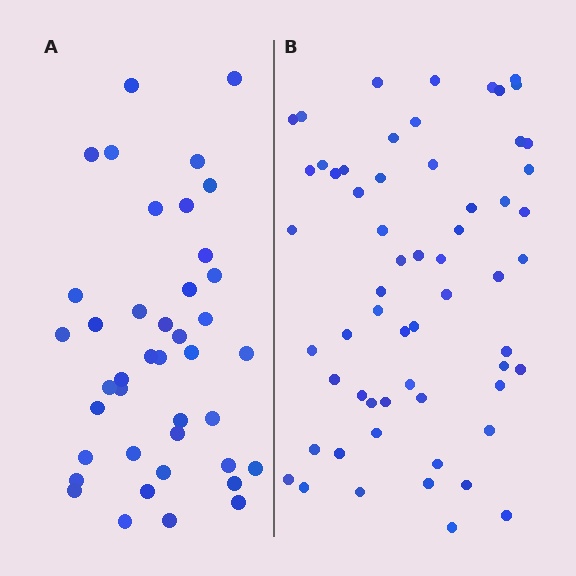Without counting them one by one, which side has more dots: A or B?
Region B (the right region) has more dots.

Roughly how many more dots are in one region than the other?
Region B has approximately 20 more dots than region A.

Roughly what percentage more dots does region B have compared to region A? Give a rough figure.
About 45% more.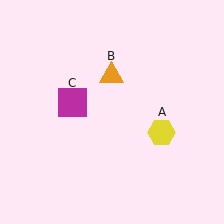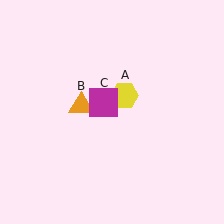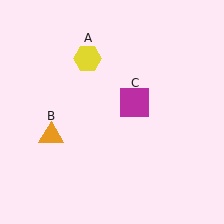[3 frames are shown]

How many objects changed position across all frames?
3 objects changed position: yellow hexagon (object A), orange triangle (object B), magenta square (object C).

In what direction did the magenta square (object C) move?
The magenta square (object C) moved right.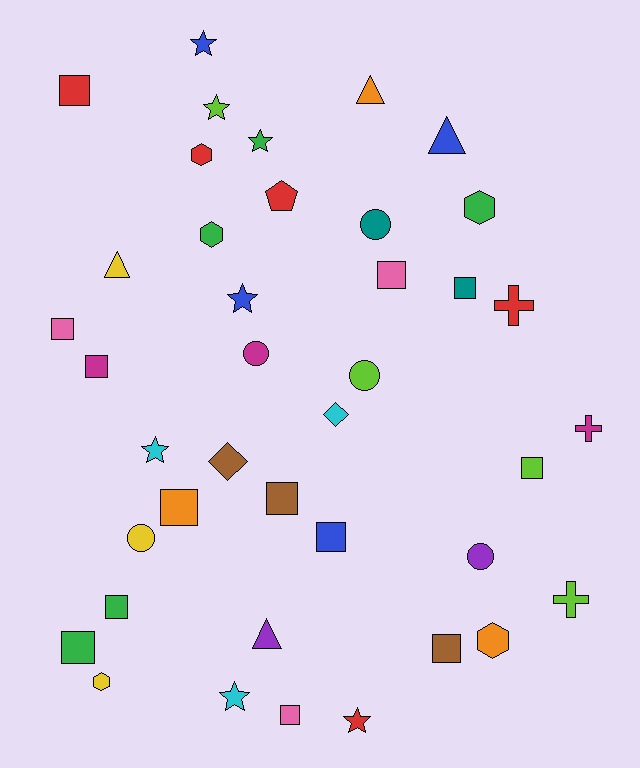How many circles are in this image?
There are 5 circles.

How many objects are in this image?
There are 40 objects.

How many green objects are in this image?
There are 5 green objects.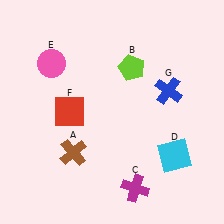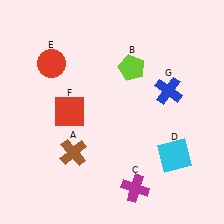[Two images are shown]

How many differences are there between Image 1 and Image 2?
There is 1 difference between the two images.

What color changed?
The circle (E) changed from pink in Image 1 to red in Image 2.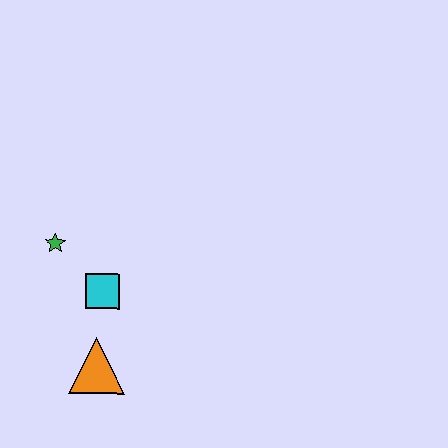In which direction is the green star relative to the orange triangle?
The green star is above the orange triangle.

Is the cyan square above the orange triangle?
Yes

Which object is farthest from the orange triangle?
The green star is farthest from the orange triangle.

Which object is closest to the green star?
The cyan square is closest to the green star.